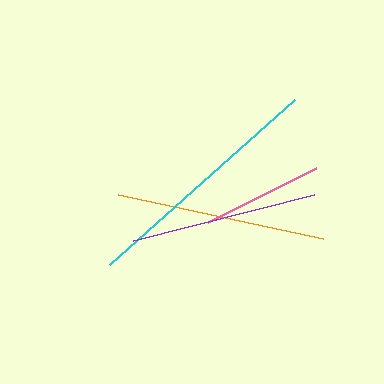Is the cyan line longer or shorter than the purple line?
The cyan line is longer than the purple line.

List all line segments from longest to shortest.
From longest to shortest: cyan, orange, purple, pink.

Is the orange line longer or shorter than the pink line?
The orange line is longer than the pink line.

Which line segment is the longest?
The cyan line is the longest at approximately 247 pixels.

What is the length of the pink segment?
The pink segment is approximately 121 pixels long.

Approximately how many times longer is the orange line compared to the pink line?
The orange line is approximately 1.7 times the length of the pink line.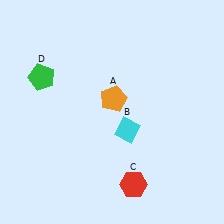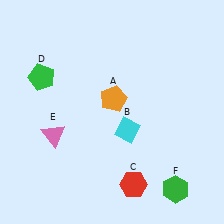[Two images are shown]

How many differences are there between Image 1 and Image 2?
There are 2 differences between the two images.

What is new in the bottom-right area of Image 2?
A green hexagon (F) was added in the bottom-right area of Image 2.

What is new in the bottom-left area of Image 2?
A pink triangle (E) was added in the bottom-left area of Image 2.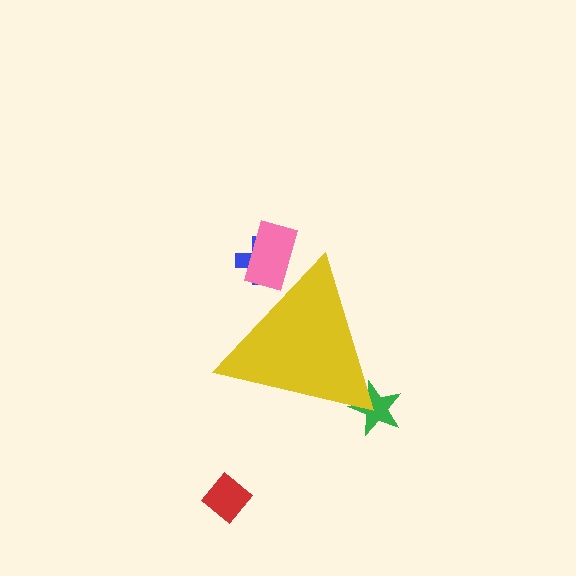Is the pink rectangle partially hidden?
Yes, the pink rectangle is partially hidden behind the yellow triangle.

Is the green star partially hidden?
Yes, the green star is partially hidden behind the yellow triangle.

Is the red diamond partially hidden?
No, the red diamond is fully visible.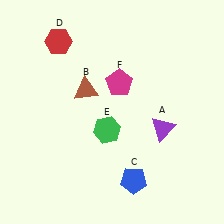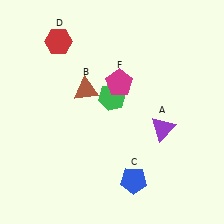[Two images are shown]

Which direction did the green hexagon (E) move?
The green hexagon (E) moved up.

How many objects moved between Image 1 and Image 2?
1 object moved between the two images.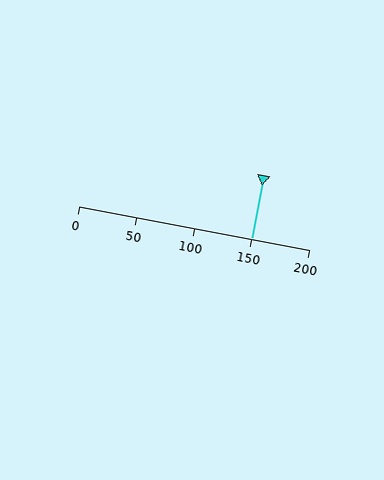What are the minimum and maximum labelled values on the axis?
The axis runs from 0 to 200.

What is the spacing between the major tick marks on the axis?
The major ticks are spaced 50 apart.